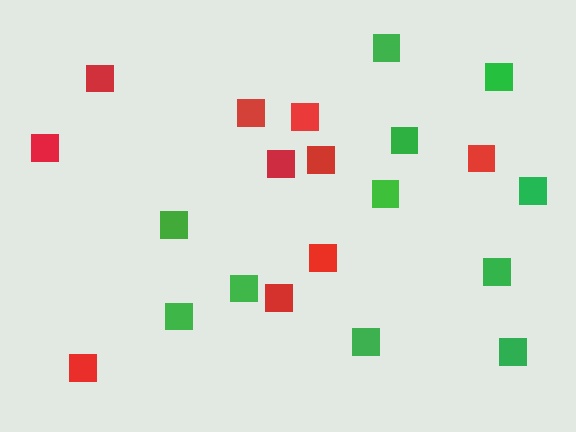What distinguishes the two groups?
There are 2 groups: one group of green squares (11) and one group of red squares (10).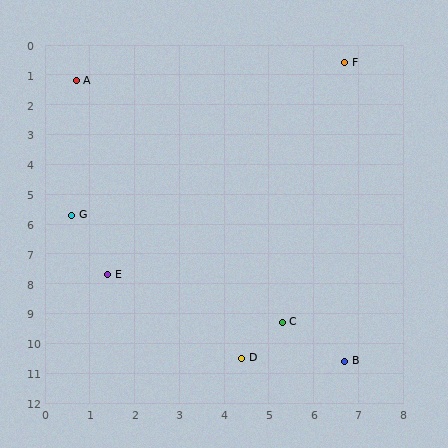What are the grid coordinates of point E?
Point E is at approximately (1.4, 7.7).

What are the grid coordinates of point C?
Point C is at approximately (5.3, 9.3).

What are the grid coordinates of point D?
Point D is at approximately (4.4, 10.5).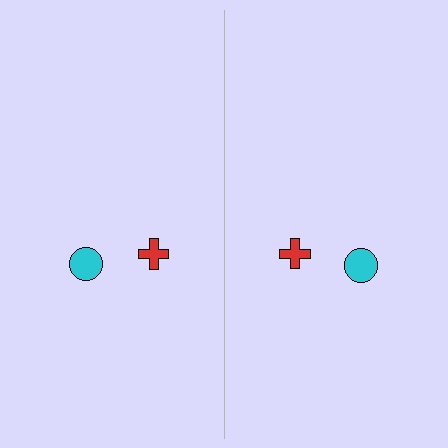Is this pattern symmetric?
Yes, this pattern has bilateral (reflection) symmetry.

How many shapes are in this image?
There are 4 shapes in this image.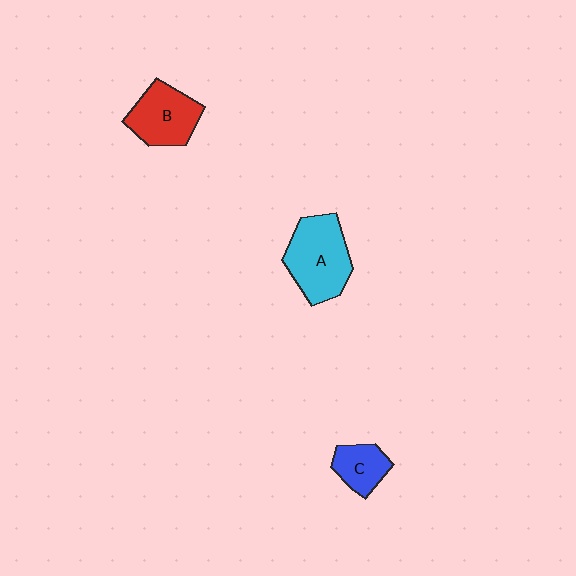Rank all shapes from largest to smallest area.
From largest to smallest: A (cyan), B (red), C (blue).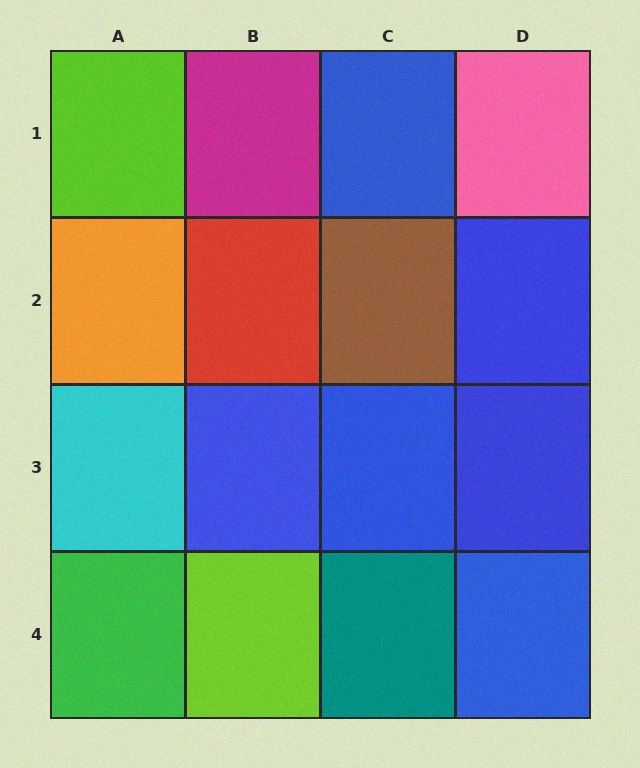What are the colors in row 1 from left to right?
Lime, magenta, blue, pink.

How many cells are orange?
1 cell is orange.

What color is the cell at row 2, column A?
Orange.